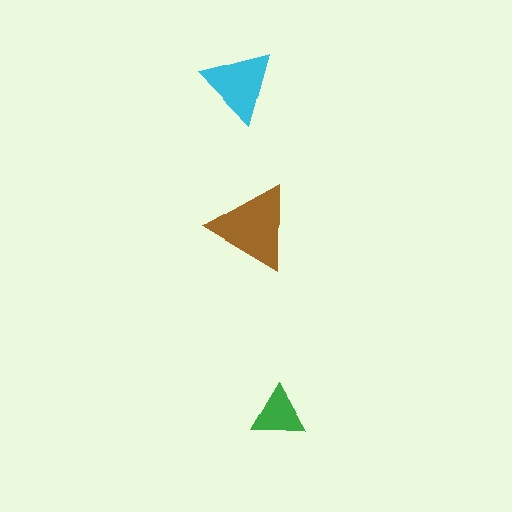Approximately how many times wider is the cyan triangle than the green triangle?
About 1.5 times wider.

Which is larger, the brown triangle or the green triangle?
The brown one.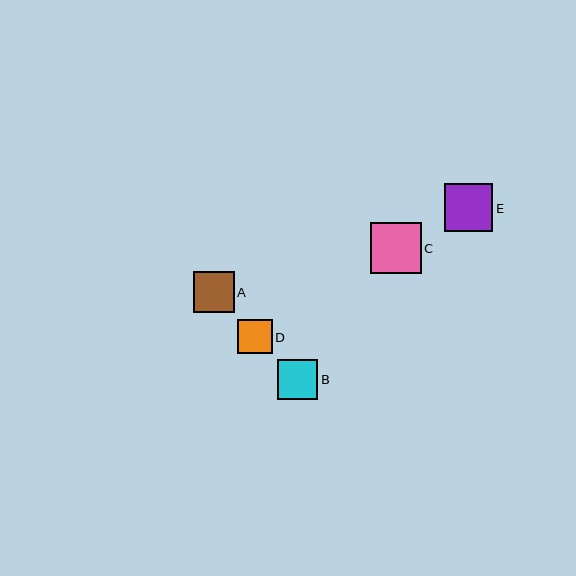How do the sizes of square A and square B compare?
Square A and square B are approximately the same size.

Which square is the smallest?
Square D is the smallest with a size of approximately 34 pixels.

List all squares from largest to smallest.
From largest to smallest: C, E, A, B, D.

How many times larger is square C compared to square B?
Square C is approximately 1.3 times the size of square B.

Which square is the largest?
Square C is the largest with a size of approximately 51 pixels.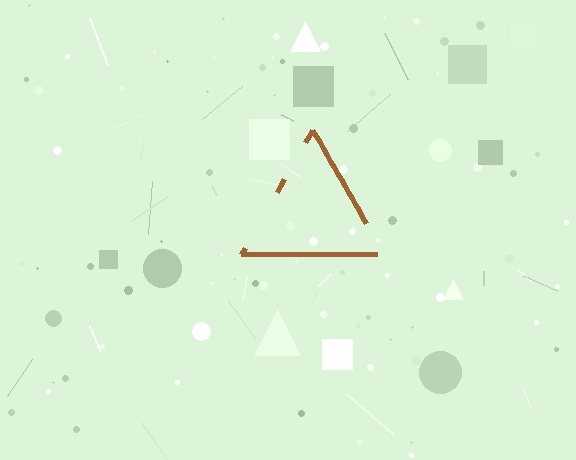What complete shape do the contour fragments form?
The contour fragments form a triangle.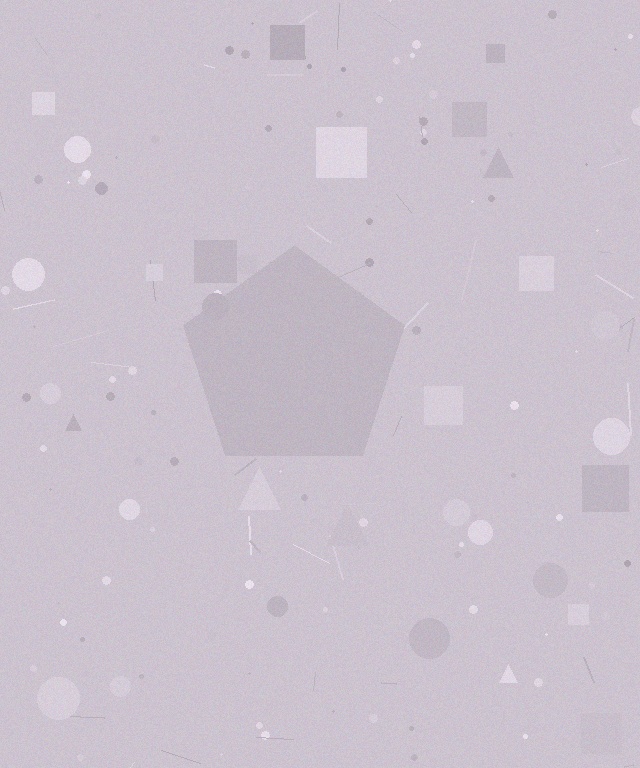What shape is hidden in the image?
A pentagon is hidden in the image.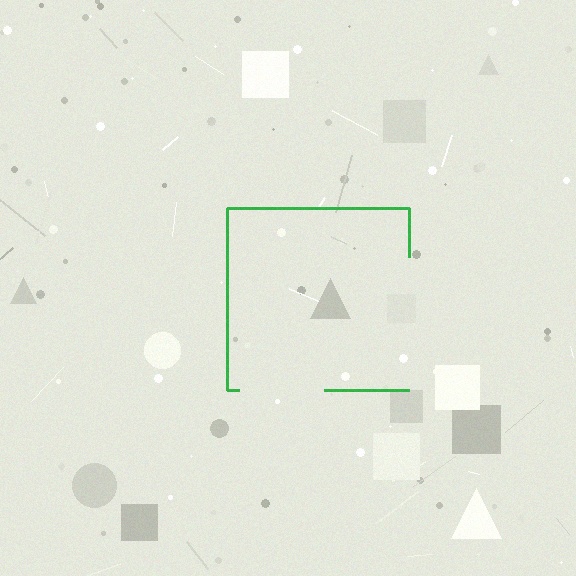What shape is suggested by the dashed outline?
The dashed outline suggests a square.